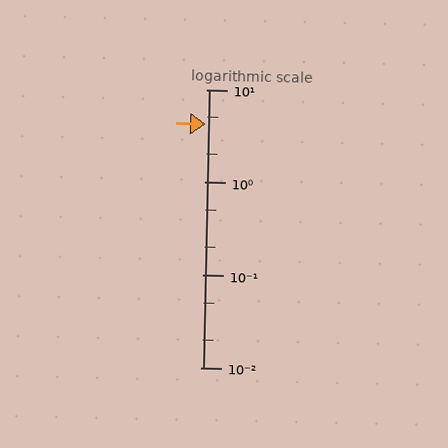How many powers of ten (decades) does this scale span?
The scale spans 3 decades, from 0.01 to 10.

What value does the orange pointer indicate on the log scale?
The pointer indicates approximately 4.2.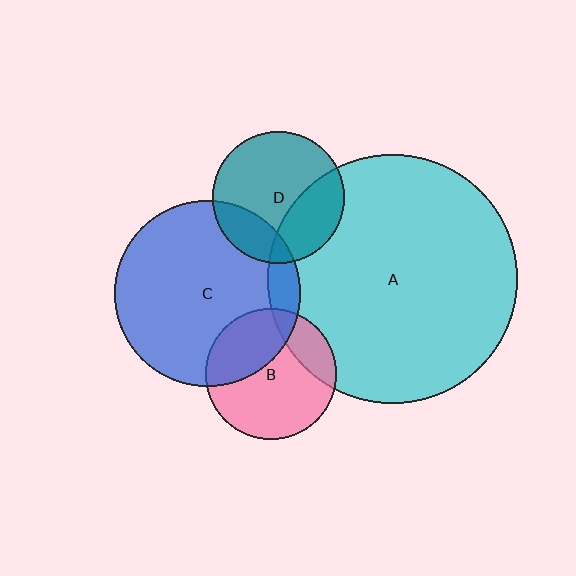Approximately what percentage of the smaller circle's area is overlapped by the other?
Approximately 10%.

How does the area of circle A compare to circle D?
Approximately 3.5 times.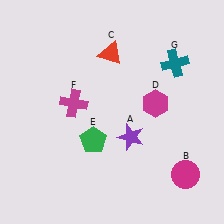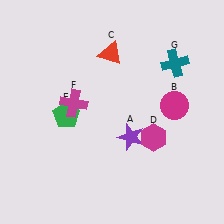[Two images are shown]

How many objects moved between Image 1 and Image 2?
3 objects moved between the two images.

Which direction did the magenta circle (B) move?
The magenta circle (B) moved up.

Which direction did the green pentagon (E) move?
The green pentagon (E) moved left.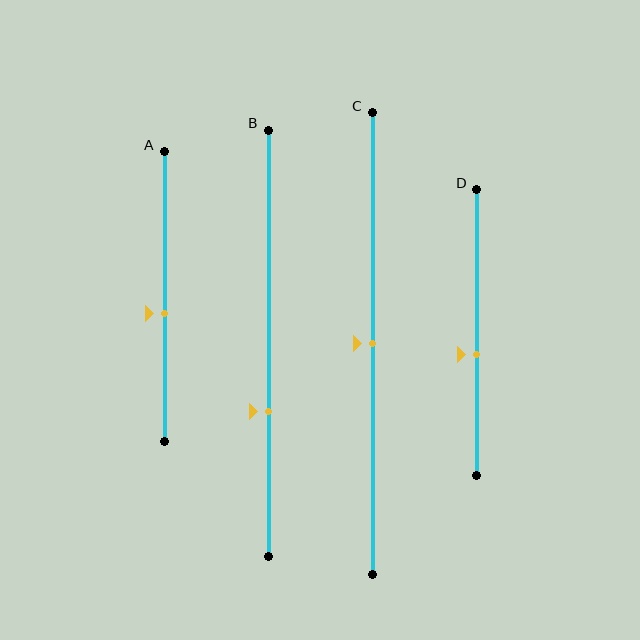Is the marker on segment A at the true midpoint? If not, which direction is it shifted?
No, the marker on segment A is shifted downward by about 6% of the segment length.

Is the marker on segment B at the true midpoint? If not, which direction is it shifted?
No, the marker on segment B is shifted downward by about 16% of the segment length.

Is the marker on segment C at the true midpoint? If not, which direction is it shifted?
Yes, the marker on segment C is at the true midpoint.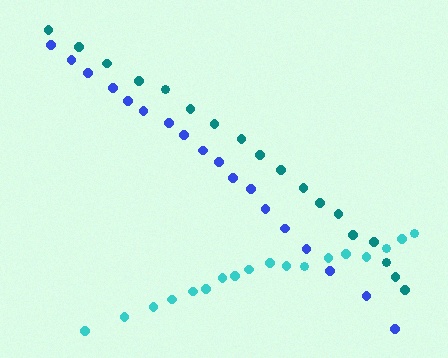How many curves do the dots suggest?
There are 3 distinct paths.